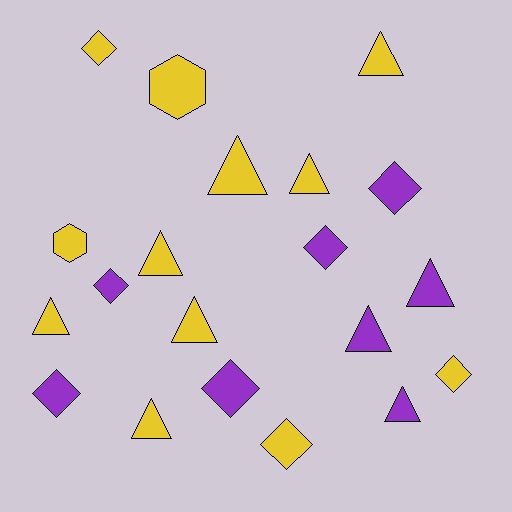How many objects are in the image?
There are 20 objects.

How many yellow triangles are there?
There are 7 yellow triangles.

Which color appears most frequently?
Yellow, with 12 objects.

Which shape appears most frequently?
Triangle, with 10 objects.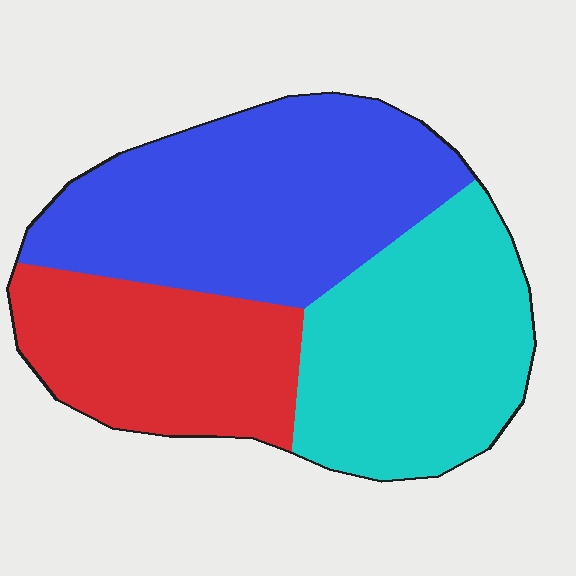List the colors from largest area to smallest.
From largest to smallest: blue, cyan, red.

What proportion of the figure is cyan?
Cyan covers roughly 35% of the figure.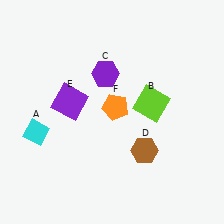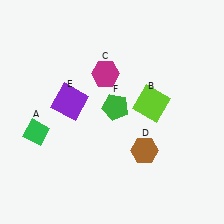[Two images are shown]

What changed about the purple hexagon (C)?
In Image 1, C is purple. In Image 2, it changed to magenta.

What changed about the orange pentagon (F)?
In Image 1, F is orange. In Image 2, it changed to green.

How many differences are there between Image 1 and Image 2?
There are 3 differences between the two images.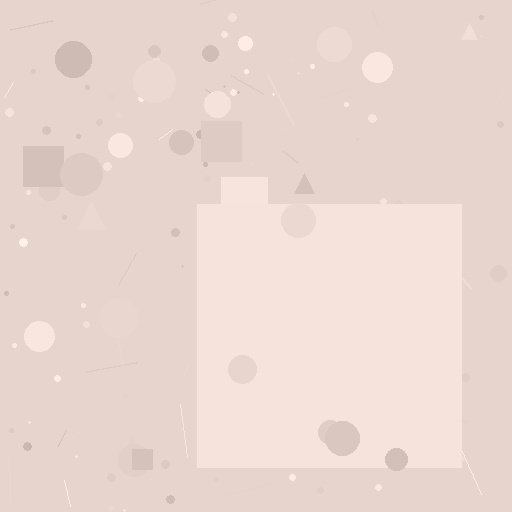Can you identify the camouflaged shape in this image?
The camouflaged shape is a square.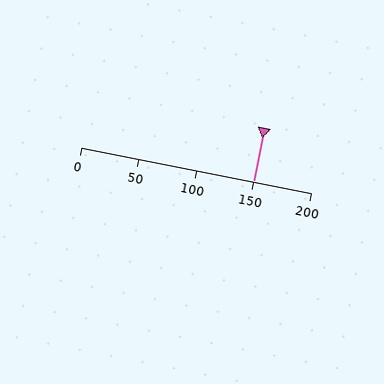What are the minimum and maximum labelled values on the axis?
The axis runs from 0 to 200.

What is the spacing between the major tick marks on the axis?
The major ticks are spaced 50 apart.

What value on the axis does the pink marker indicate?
The marker indicates approximately 150.